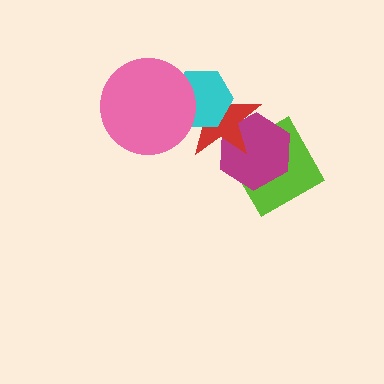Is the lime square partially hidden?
Yes, it is partially covered by another shape.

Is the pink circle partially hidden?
No, no other shape covers it.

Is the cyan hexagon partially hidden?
Yes, it is partially covered by another shape.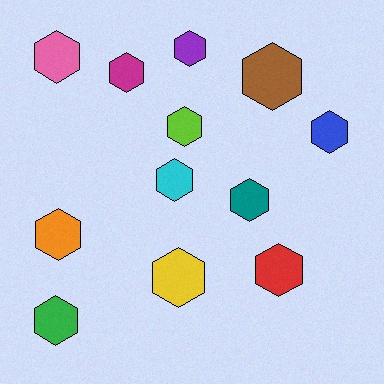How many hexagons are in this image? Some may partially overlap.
There are 12 hexagons.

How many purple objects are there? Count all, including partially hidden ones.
There is 1 purple object.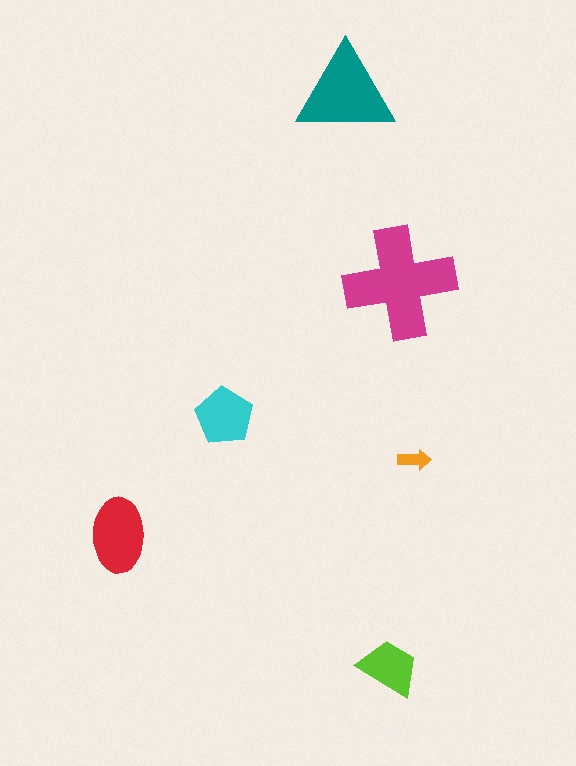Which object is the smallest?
The orange arrow.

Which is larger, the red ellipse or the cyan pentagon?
The red ellipse.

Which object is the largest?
The magenta cross.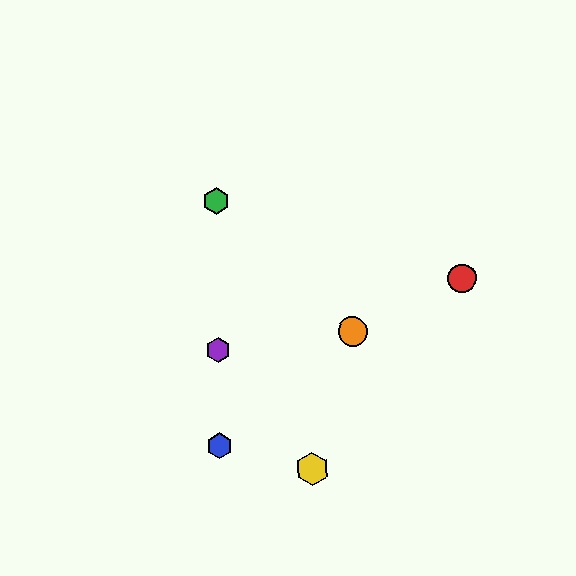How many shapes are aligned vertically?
3 shapes (the blue hexagon, the green hexagon, the purple hexagon) are aligned vertically.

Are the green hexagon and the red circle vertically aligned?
No, the green hexagon is at x≈216 and the red circle is at x≈462.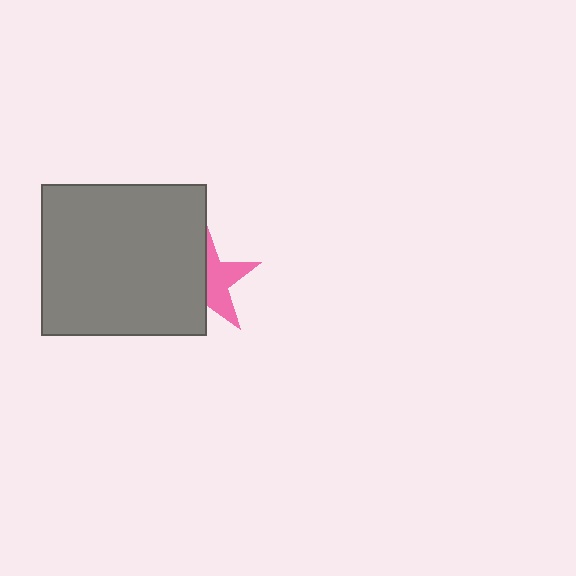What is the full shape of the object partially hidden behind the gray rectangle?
The partially hidden object is a pink star.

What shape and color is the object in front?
The object in front is a gray rectangle.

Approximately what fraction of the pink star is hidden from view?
Roughly 55% of the pink star is hidden behind the gray rectangle.